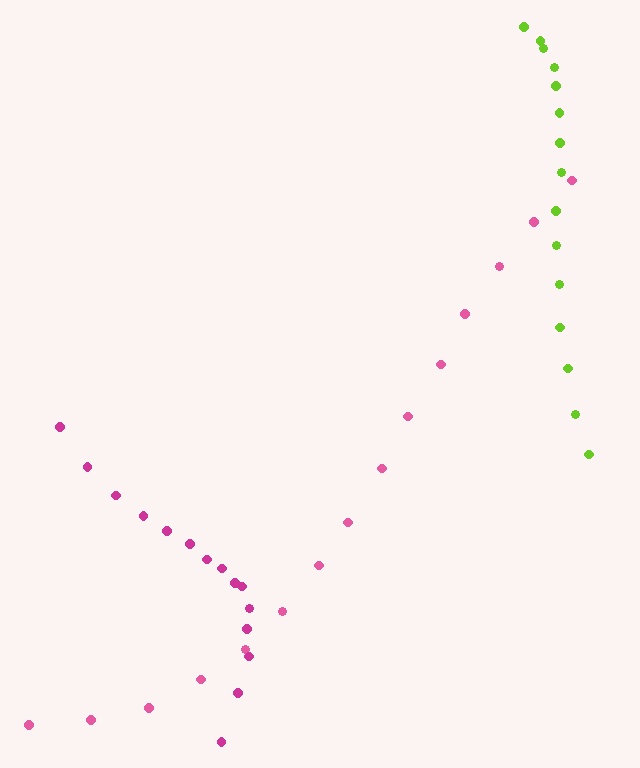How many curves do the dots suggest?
There are 3 distinct paths.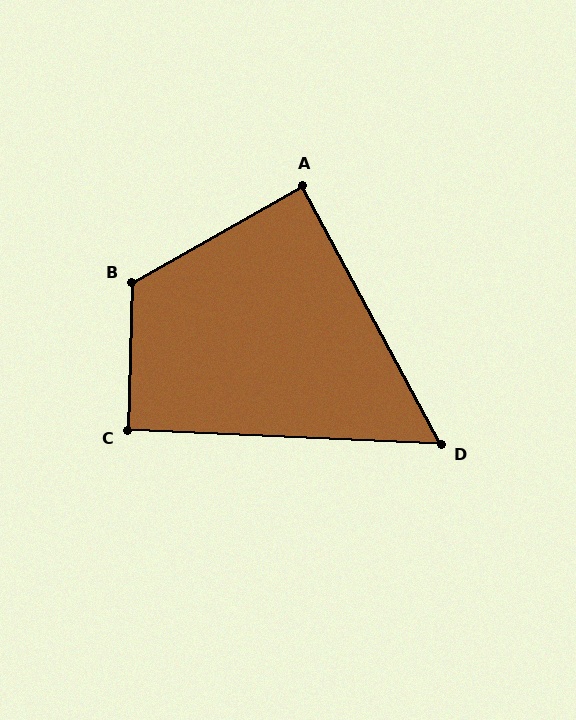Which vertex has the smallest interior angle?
D, at approximately 59 degrees.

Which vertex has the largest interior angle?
B, at approximately 121 degrees.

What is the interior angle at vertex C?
Approximately 91 degrees (approximately right).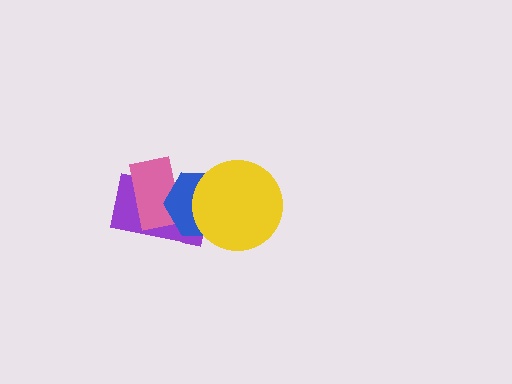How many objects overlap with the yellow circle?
2 objects overlap with the yellow circle.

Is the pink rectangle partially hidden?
Yes, it is partially covered by another shape.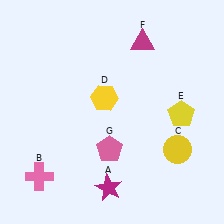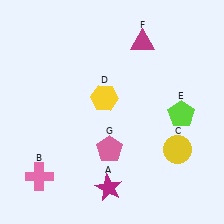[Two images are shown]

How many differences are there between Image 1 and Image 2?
There is 1 difference between the two images.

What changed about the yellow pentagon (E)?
In Image 1, E is yellow. In Image 2, it changed to lime.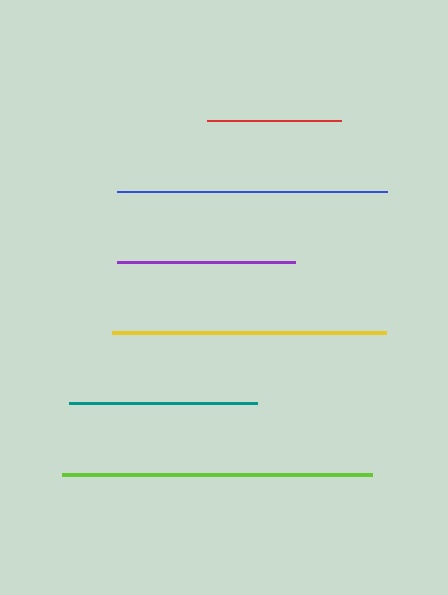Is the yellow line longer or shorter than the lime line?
The lime line is longer than the yellow line.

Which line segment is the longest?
The lime line is the longest at approximately 310 pixels.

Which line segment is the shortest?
The red line is the shortest at approximately 135 pixels.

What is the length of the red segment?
The red segment is approximately 135 pixels long.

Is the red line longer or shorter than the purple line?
The purple line is longer than the red line.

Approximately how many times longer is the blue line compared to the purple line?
The blue line is approximately 1.5 times the length of the purple line.